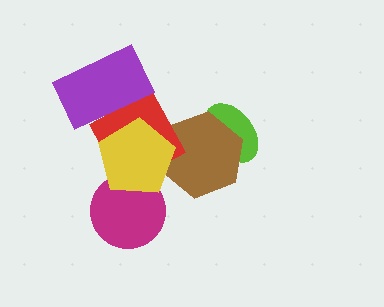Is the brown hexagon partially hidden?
Yes, it is partially covered by another shape.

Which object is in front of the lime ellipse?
The brown hexagon is in front of the lime ellipse.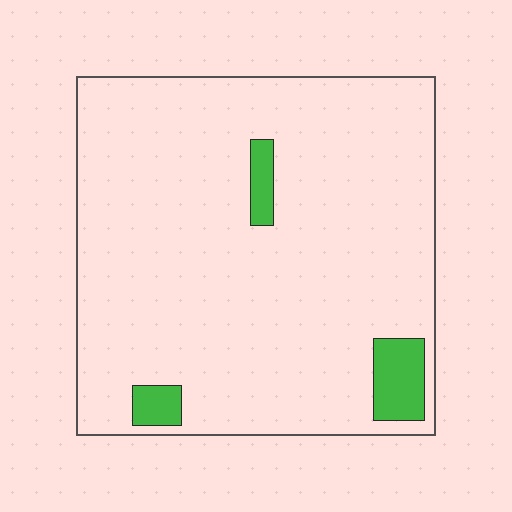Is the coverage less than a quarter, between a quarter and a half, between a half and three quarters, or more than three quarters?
Less than a quarter.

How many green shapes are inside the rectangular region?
3.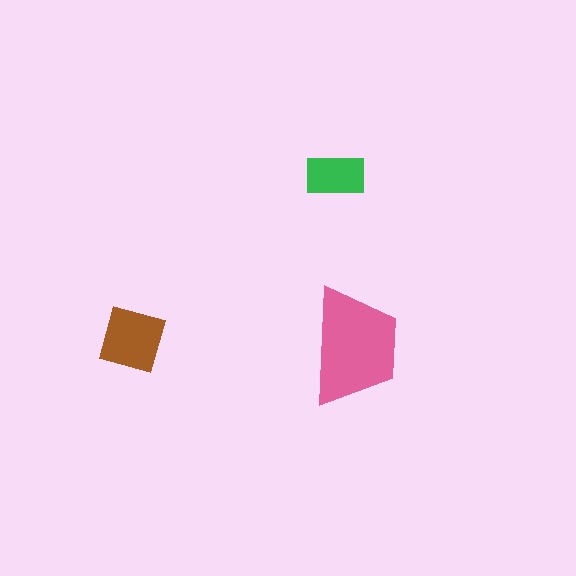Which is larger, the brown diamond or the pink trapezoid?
The pink trapezoid.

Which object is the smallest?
The green rectangle.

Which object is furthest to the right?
The pink trapezoid is rightmost.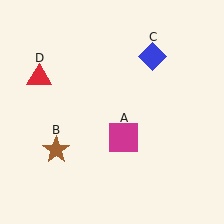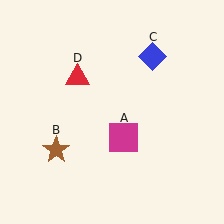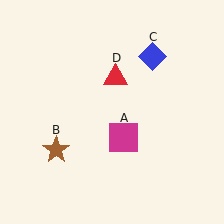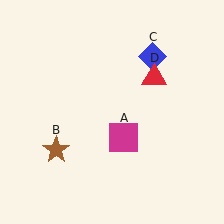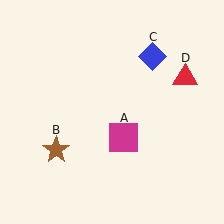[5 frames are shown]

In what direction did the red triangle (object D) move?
The red triangle (object D) moved right.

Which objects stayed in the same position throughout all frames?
Magenta square (object A) and brown star (object B) and blue diamond (object C) remained stationary.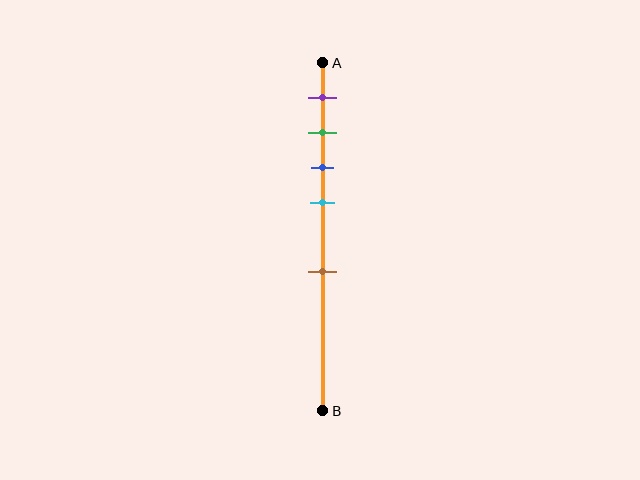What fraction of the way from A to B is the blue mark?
The blue mark is approximately 30% (0.3) of the way from A to B.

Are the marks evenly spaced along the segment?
No, the marks are not evenly spaced.